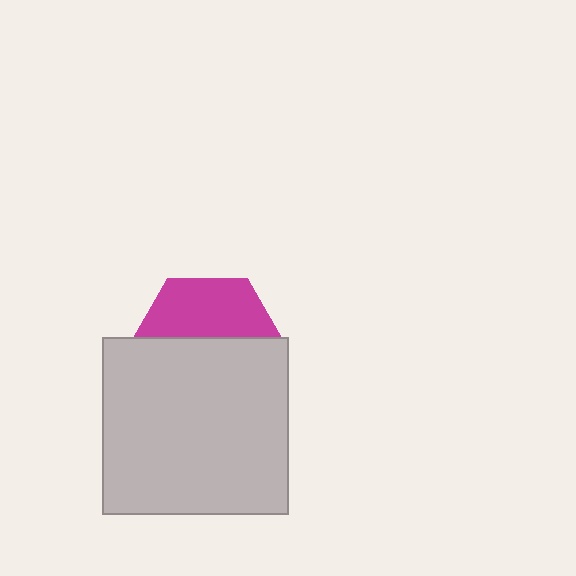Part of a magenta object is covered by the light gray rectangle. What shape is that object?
It is a hexagon.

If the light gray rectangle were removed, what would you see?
You would see the complete magenta hexagon.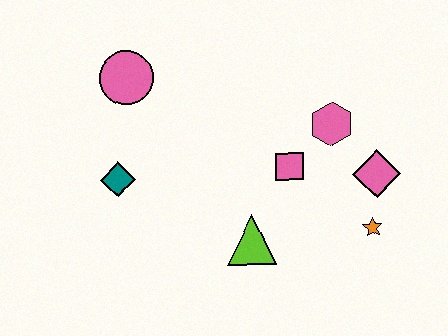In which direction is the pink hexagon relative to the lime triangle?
The pink hexagon is above the lime triangle.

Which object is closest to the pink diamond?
The orange star is closest to the pink diamond.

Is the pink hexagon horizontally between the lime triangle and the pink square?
No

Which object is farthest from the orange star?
The pink circle is farthest from the orange star.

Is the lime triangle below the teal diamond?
Yes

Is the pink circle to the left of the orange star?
Yes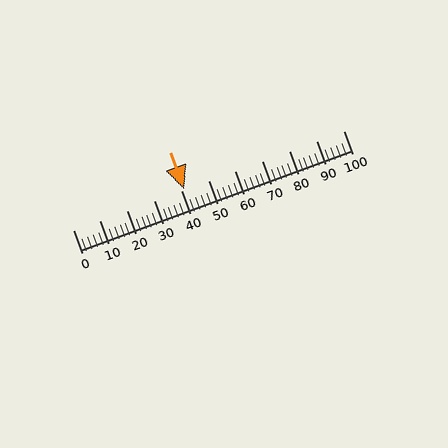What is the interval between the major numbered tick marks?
The major tick marks are spaced 10 units apart.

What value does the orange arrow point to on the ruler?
The orange arrow points to approximately 41.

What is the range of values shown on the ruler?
The ruler shows values from 0 to 100.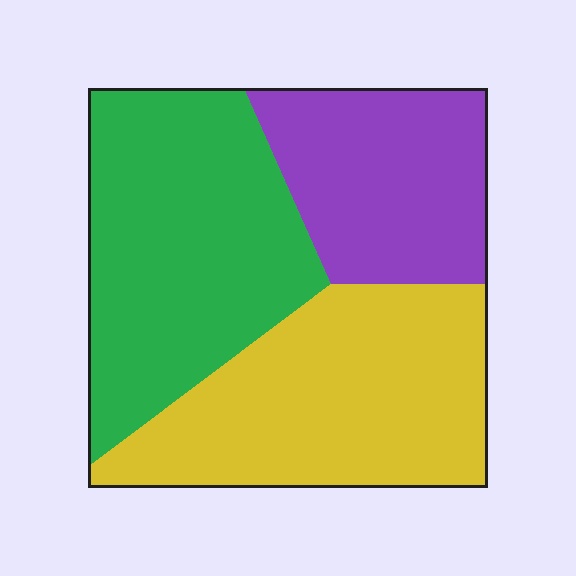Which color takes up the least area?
Purple, at roughly 25%.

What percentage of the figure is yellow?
Yellow takes up between a quarter and a half of the figure.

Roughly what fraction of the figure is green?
Green covers around 40% of the figure.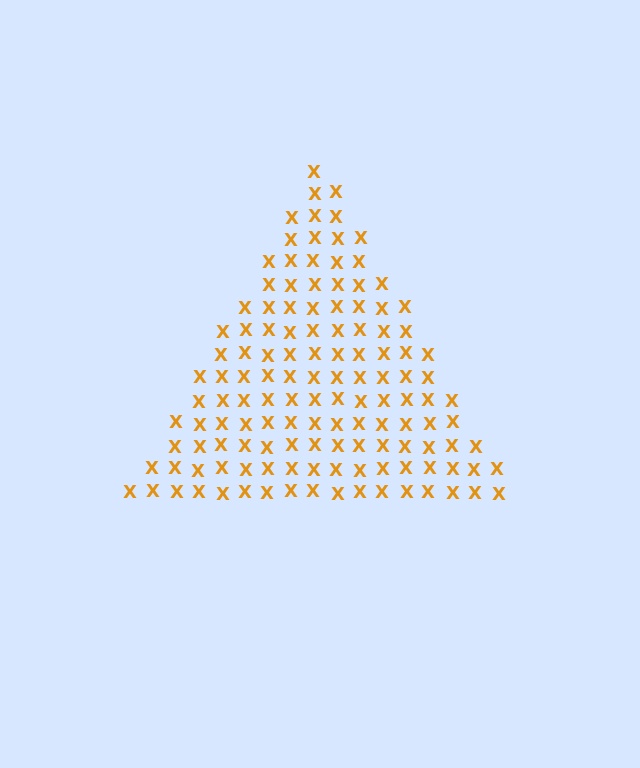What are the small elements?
The small elements are letter X's.